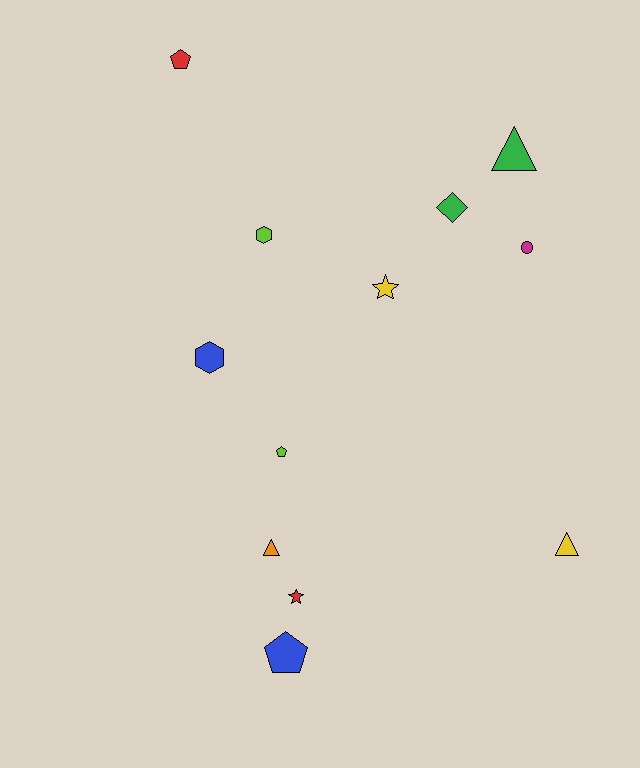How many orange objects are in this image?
There is 1 orange object.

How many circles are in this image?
There is 1 circle.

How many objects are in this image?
There are 12 objects.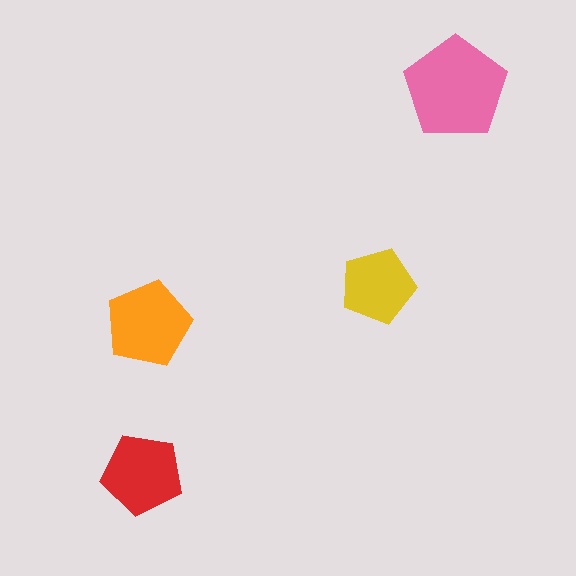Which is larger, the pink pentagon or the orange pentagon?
The pink one.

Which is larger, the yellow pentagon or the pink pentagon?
The pink one.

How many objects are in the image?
There are 4 objects in the image.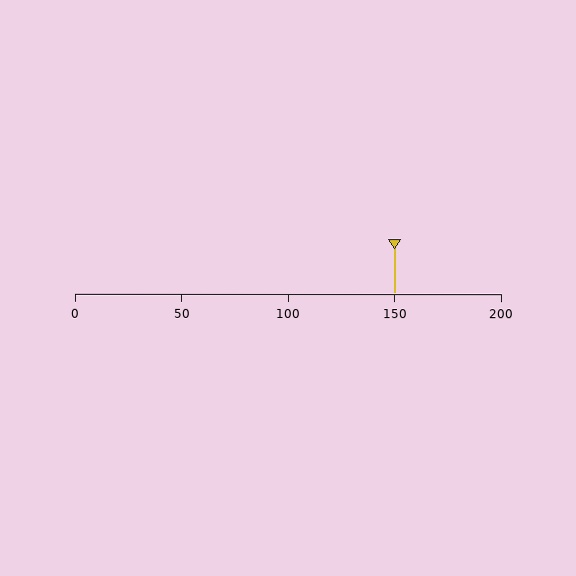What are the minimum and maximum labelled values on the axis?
The axis runs from 0 to 200.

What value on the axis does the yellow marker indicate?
The marker indicates approximately 150.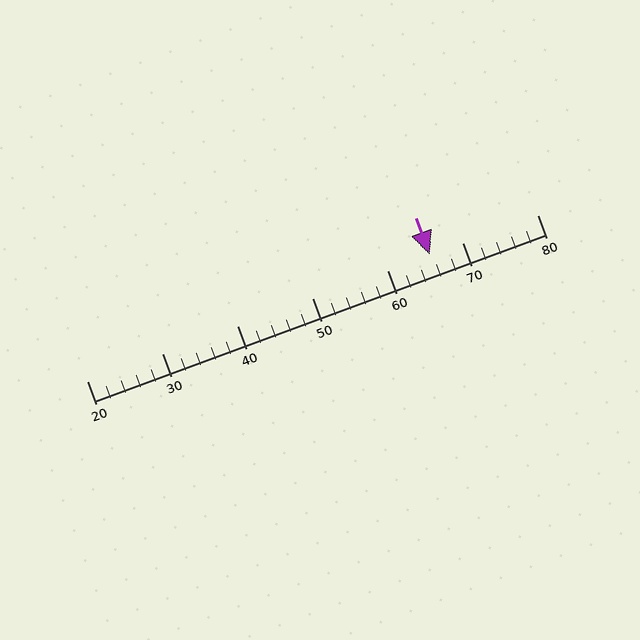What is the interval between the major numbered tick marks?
The major tick marks are spaced 10 units apart.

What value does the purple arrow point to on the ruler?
The purple arrow points to approximately 66.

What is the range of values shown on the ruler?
The ruler shows values from 20 to 80.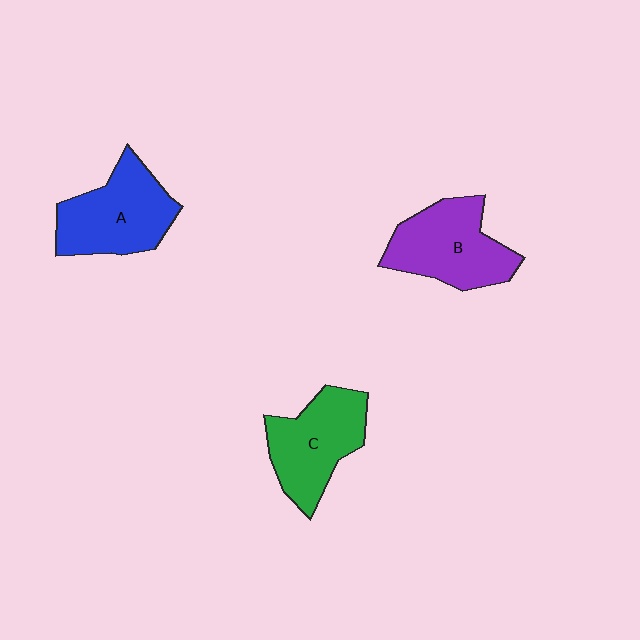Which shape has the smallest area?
Shape C (green).